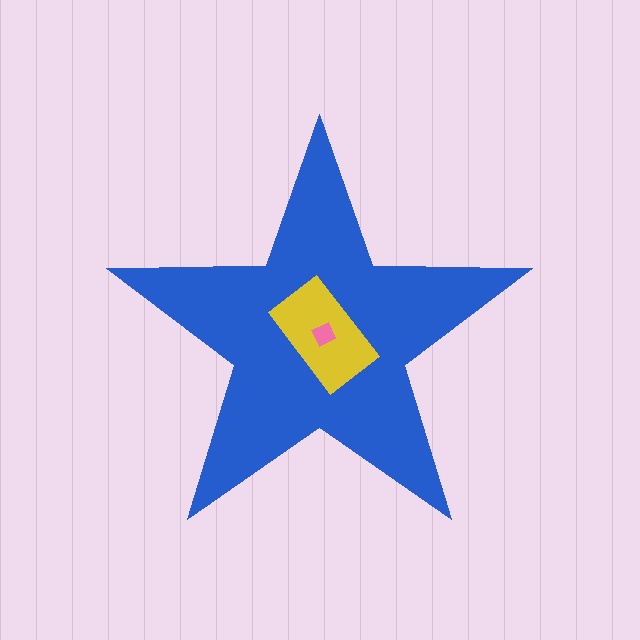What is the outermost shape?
The blue star.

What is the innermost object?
The pink diamond.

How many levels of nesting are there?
3.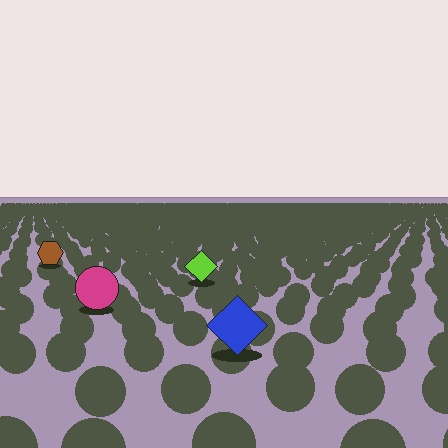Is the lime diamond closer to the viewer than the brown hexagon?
Yes. The lime diamond is closer — you can tell from the texture gradient: the ground texture is coarser near it.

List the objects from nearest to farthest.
From nearest to farthest: the blue diamond, the magenta circle, the lime diamond, the brown hexagon.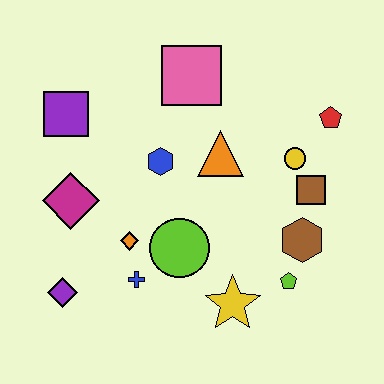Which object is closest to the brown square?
The yellow circle is closest to the brown square.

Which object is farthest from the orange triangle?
The purple diamond is farthest from the orange triangle.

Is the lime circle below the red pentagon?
Yes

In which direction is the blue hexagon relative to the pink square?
The blue hexagon is below the pink square.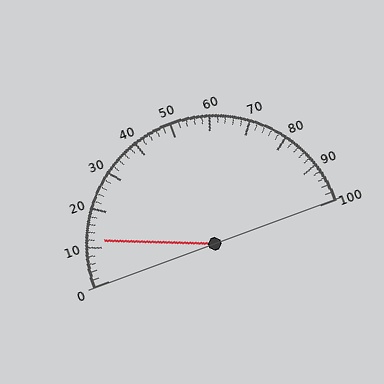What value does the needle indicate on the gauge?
The needle indicates approximately 12.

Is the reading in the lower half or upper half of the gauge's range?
The reading is in the lower half of the range (0 to 100).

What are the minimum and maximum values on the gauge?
The gauge ranges from 0 to 100.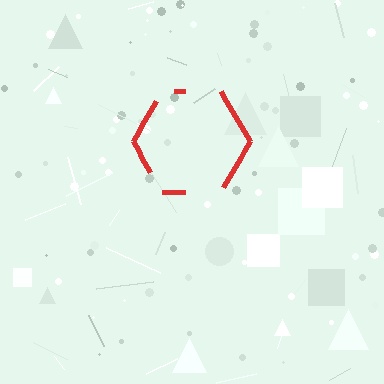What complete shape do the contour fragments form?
The contour fragments form a hexagon.